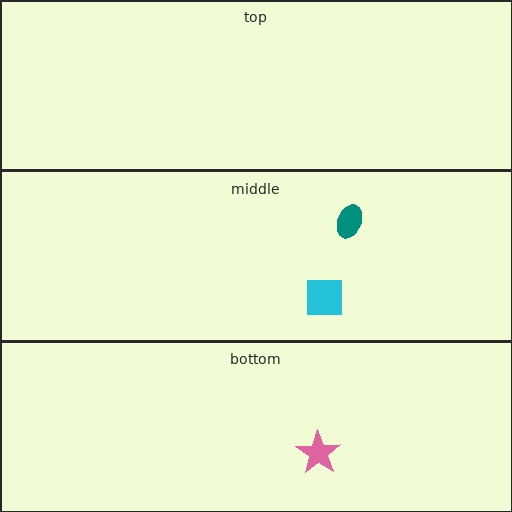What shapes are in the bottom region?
The pink star.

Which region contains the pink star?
The bottom region.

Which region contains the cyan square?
The middle region.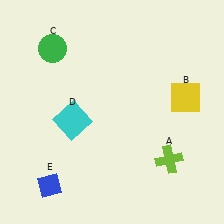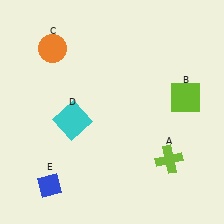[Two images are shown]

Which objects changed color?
B changed from yellow to lime. C changed from green to orange.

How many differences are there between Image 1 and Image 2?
There are 2 differences between the two images.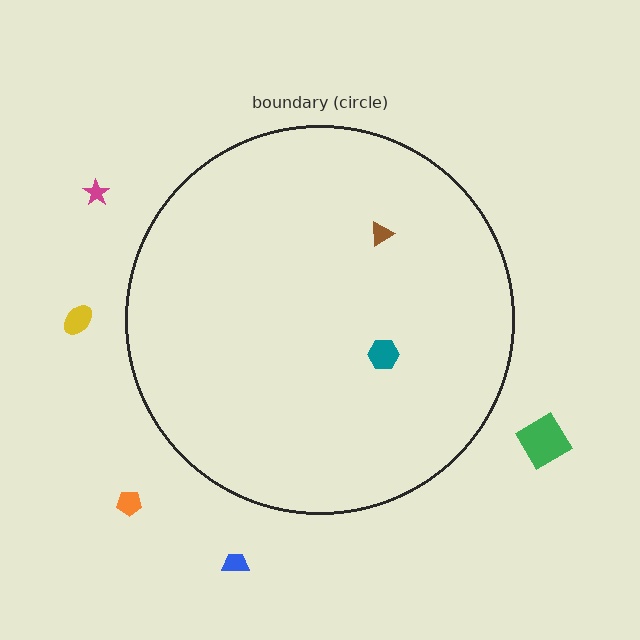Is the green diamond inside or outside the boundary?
Outside.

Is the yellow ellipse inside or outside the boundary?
Outside.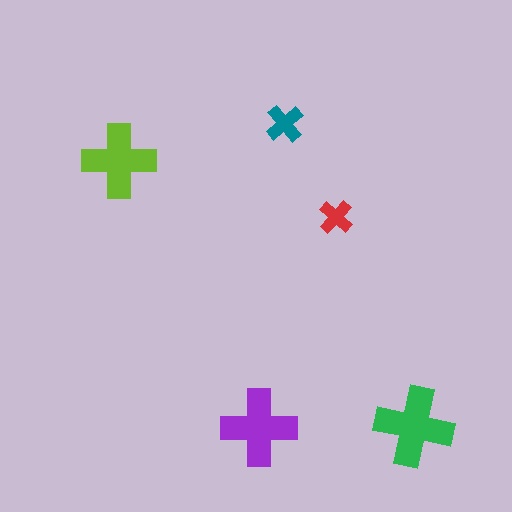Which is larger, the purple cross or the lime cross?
The purple one.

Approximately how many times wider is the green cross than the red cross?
About 2.5 times wider.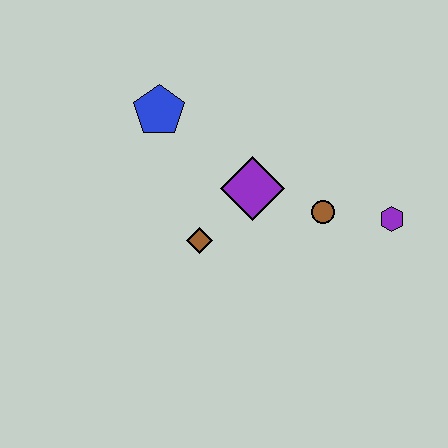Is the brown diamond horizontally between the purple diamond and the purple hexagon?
No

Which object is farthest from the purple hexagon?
The blue pentagon is farthest from the purple hexagon.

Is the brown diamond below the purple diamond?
Yes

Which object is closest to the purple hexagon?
The brown circle is closest to the purple hexagon.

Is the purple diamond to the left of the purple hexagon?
Yes